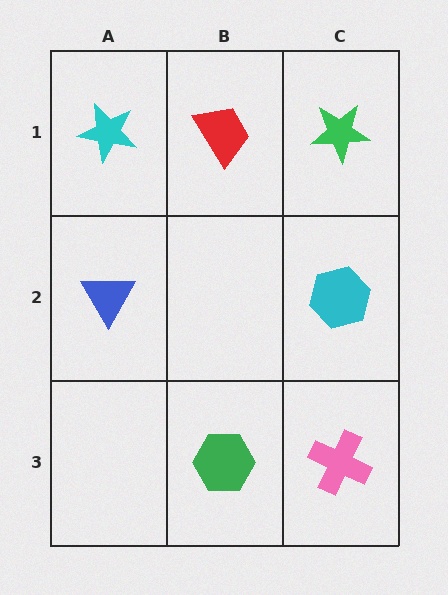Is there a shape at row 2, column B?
No, that cell is empty.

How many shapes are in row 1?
3 shapes.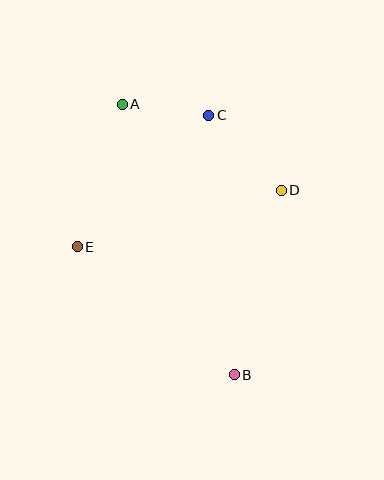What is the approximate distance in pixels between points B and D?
The distance between B and D is approximately 190 pixels.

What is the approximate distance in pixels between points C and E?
The distance between C and E is approximately 186 pixels.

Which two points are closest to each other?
Points A and C are closest to each other.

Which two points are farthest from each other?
Points A and B are farthest from each other.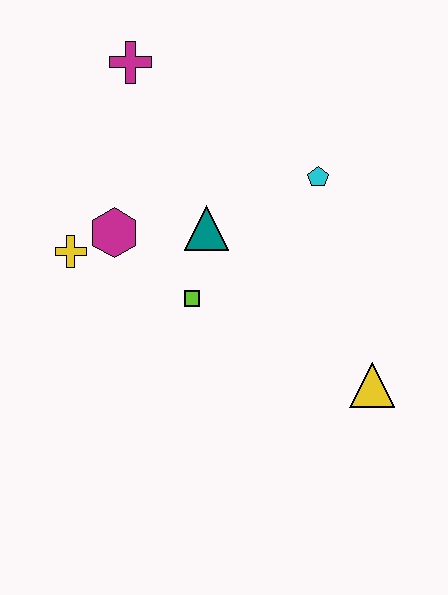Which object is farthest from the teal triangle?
The yellow triangle is farthest from the teal triangle.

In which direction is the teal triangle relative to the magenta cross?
The teal triangle is below the magenta cross.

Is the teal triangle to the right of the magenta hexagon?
Yes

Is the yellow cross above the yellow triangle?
Yes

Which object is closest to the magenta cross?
The magenta hexagon is closest to the magenta cross.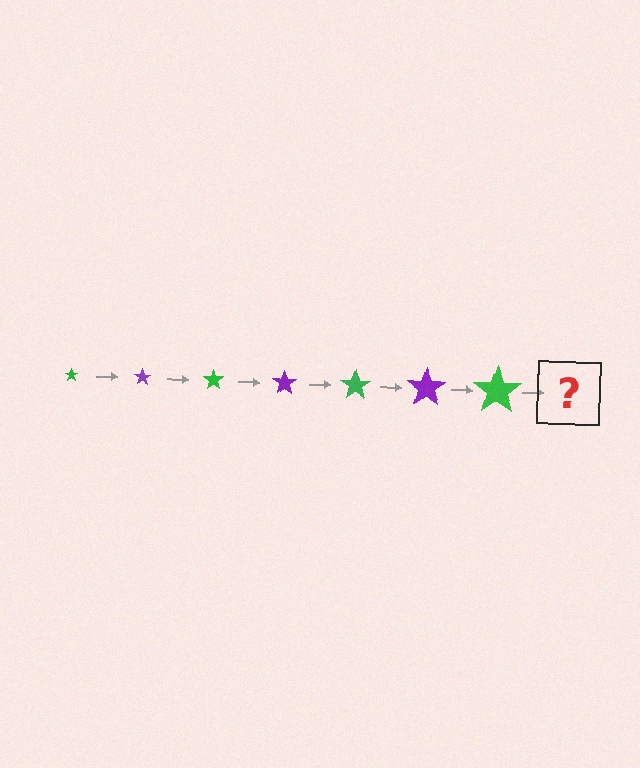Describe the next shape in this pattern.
It should be a purple star, larger than the previous one.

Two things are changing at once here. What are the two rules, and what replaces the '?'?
The two rules are that the star grows larger each step and the color cycles through green and purple. The '?' should be a purple star, larger than the previous one.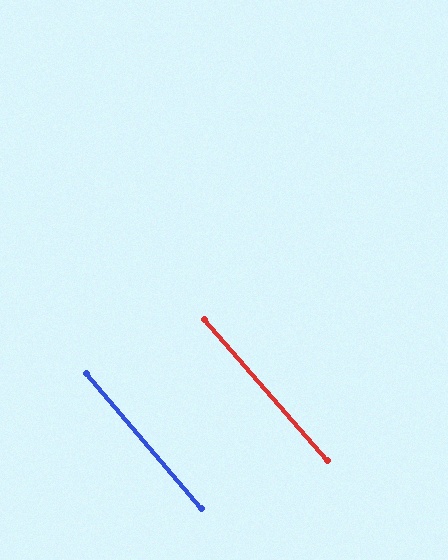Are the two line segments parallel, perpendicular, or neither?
Parallel — their directions differ by only 0.7°.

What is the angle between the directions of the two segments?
Approximately 1 degree.